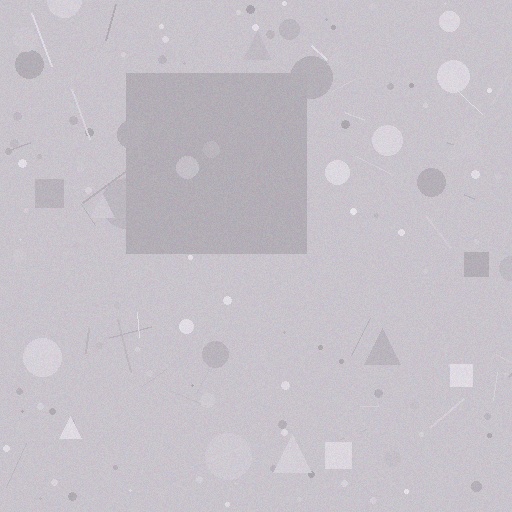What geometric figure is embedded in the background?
A square is embedded in the background.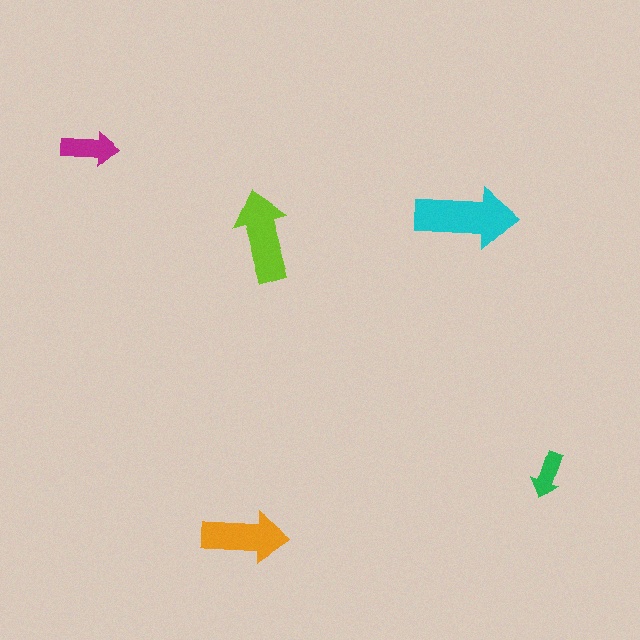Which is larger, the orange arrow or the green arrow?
The orange one.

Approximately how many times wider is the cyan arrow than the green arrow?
About 2 times wider.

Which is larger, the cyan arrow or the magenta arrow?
The cyan one.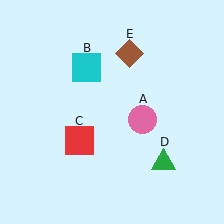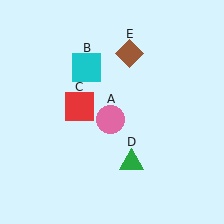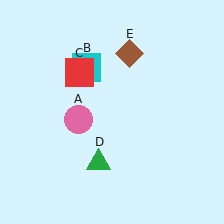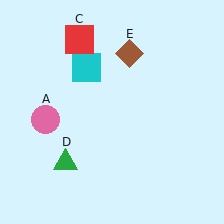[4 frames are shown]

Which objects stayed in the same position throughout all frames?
Cyan square (object B) and brown diamond (object E) remained stationary.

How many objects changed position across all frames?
3 objects changed position: pink circle (object A), red square (object C), green triangle (object D).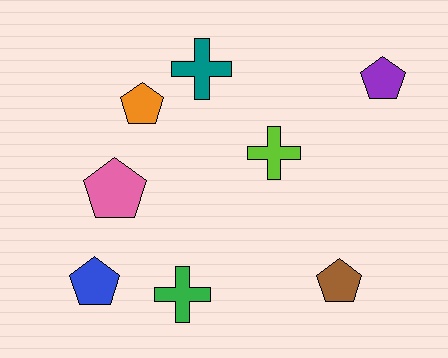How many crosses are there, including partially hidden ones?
There are 3 crosses.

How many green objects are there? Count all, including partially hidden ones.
There is 1 green object.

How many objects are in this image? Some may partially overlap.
There are 8 objects.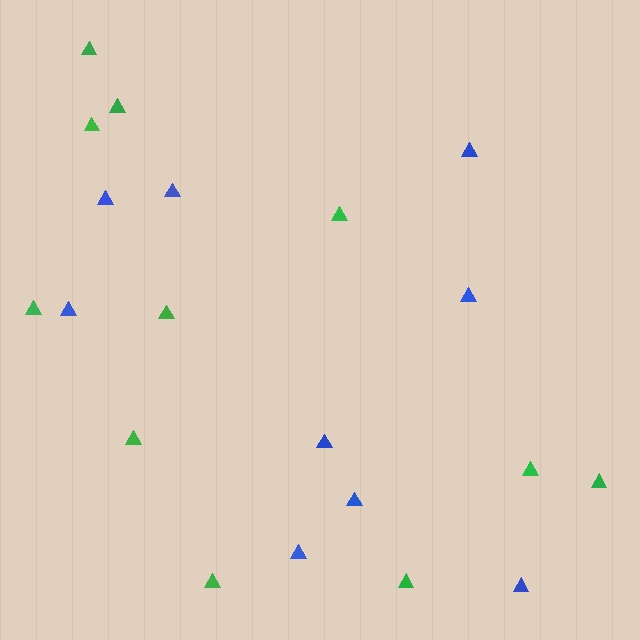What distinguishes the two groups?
There are 2 groups: one group of blue triangles (9) and one group of green triangles (11).